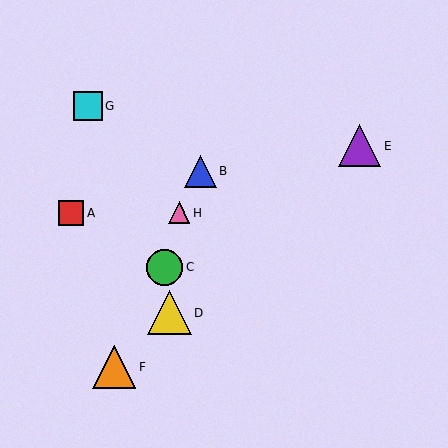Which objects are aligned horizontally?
Objects A, H are aligned horizontally.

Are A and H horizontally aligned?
Yes, both are at y≈213.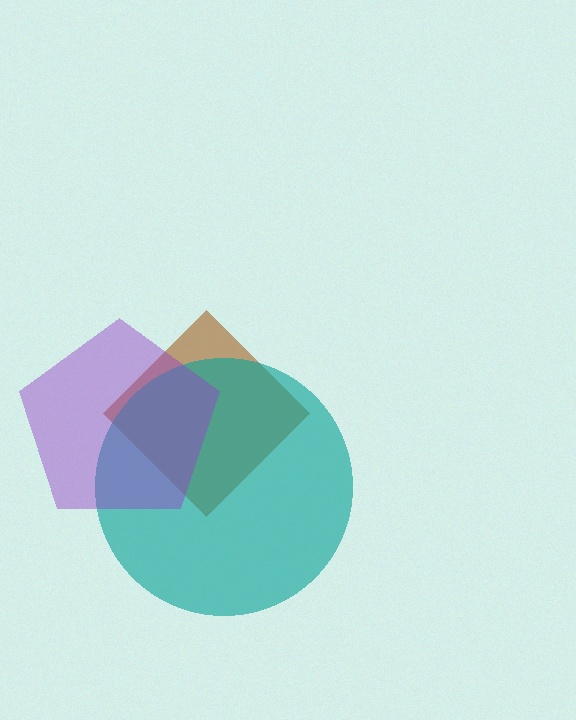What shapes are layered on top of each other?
The layered shapes are: a brown diamond, a teal circle, a purple pentagon.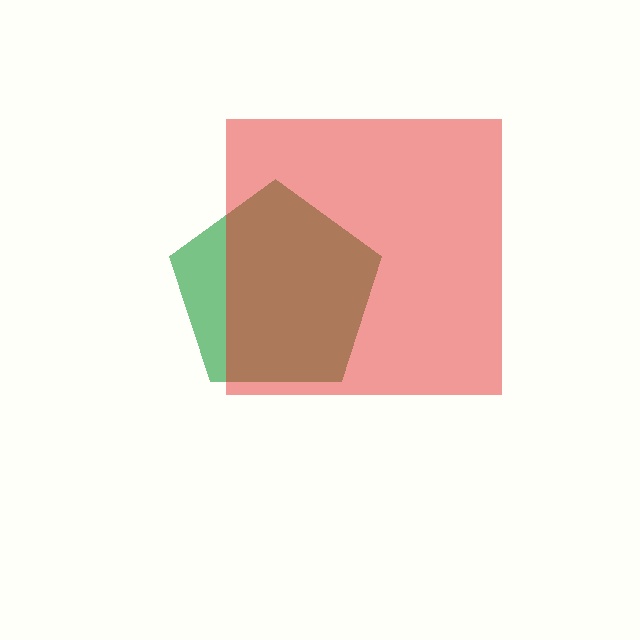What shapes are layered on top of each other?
The layered shapes are: a green pentagon, a red square.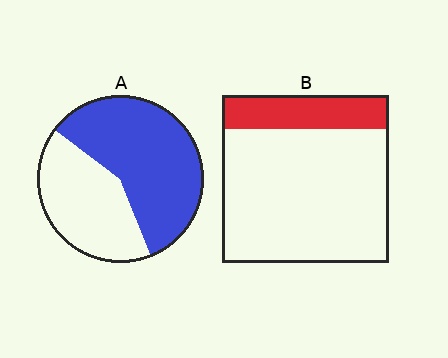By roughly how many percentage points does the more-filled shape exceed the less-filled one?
By roughly 40 percentage points (A over B).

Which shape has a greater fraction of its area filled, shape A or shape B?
Shape A.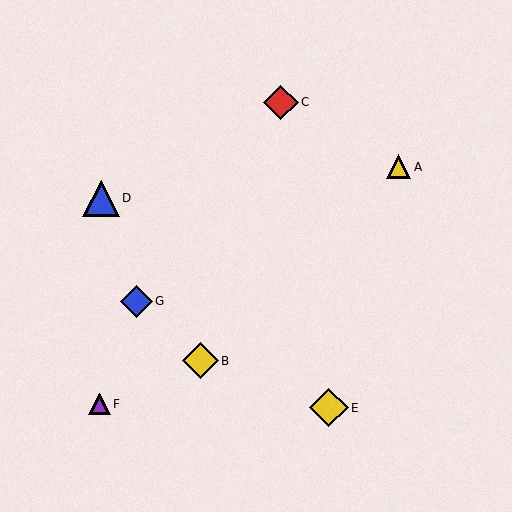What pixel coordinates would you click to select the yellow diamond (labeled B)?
Click at (201, 361) to select the yellow diamond B.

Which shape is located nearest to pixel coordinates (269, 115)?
The red diamond (labeled C) at (281, 102) is nearest to that location.